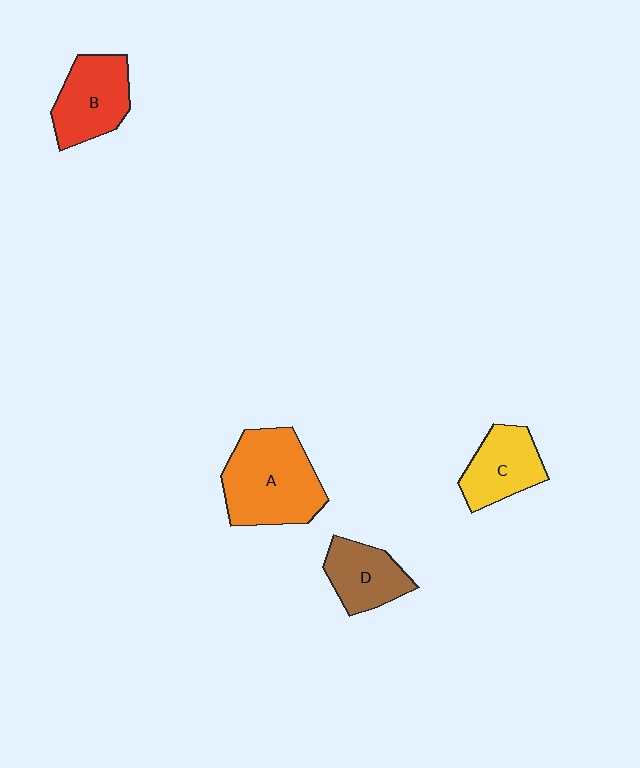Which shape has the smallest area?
Shape D (brown).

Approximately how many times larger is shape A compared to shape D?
Approximately 1.8 times.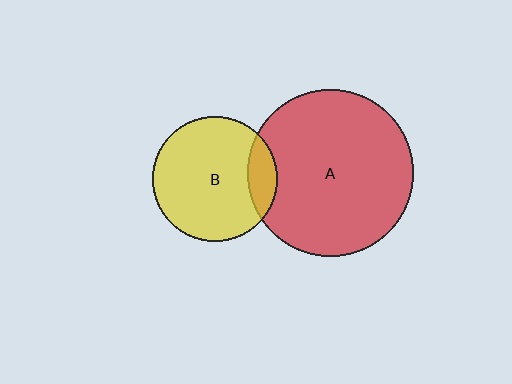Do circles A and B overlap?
Yes.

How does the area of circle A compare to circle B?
Approximately 1.8 times.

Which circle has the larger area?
Circle A (red).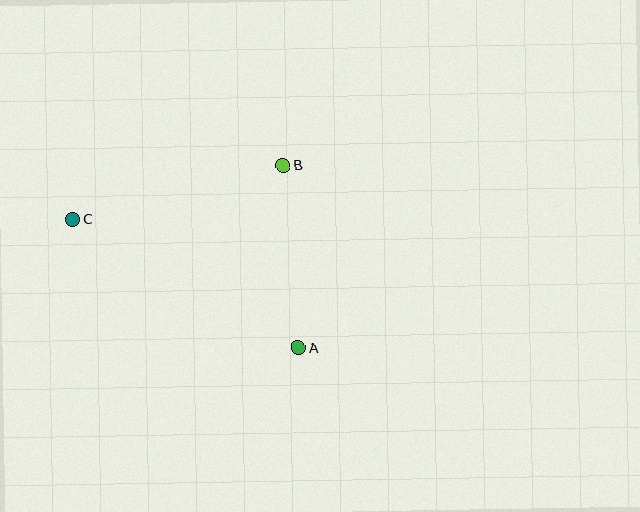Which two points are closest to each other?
Points A and B are closest to each other.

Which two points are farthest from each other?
Points A and C are farthest from each other.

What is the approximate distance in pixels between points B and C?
The distance between B and C is approximately 217 pixels.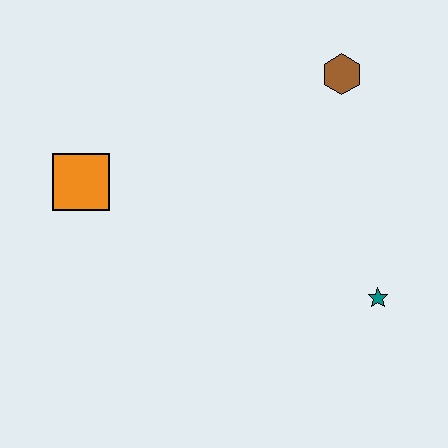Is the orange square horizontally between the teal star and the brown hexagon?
No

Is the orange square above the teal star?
Yes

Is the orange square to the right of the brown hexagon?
No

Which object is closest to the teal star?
The brown hexagon is closest to the teal star.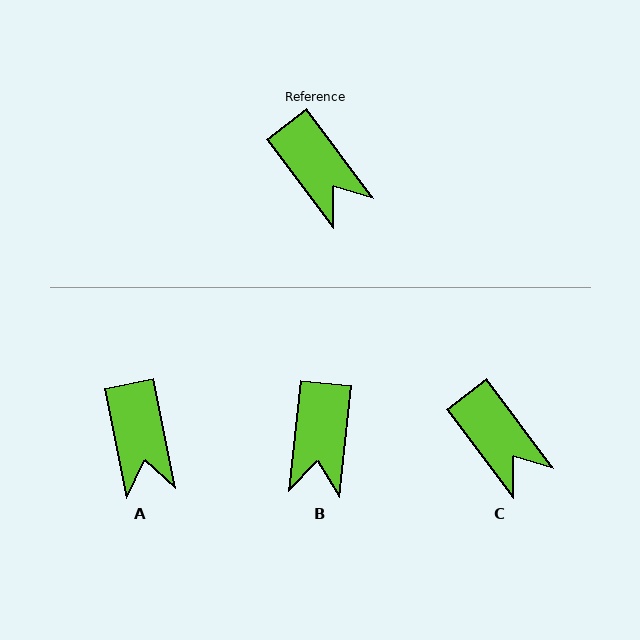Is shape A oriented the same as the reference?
No, it is off by about 26 degrees.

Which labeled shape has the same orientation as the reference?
C.